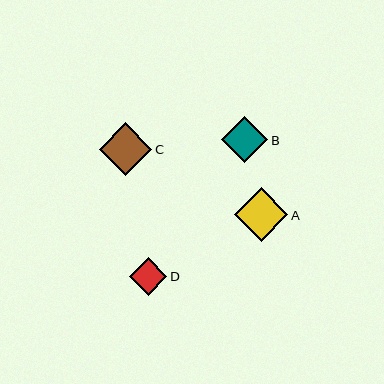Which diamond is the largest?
Diamond A is the largest with a size of approximately 53 pixels.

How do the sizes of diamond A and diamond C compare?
Diamond A and diamond C are approximately the same size.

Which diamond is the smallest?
Diamond D is the smallest with a size of approximately 38 pixels.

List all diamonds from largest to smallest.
From largest to smallest: A, C, B, D.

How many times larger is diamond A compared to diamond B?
Diamond A is approximately 1.2 times the size of diamond B.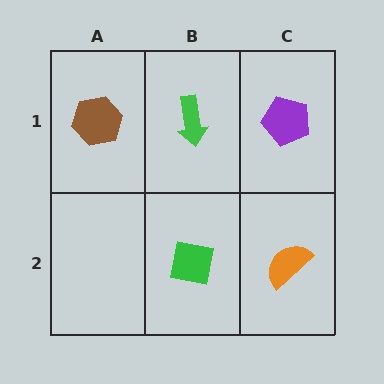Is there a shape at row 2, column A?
No, that cell is empty.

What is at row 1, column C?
A purple pentagon.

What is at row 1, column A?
A brown hexagon.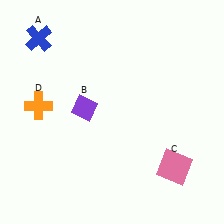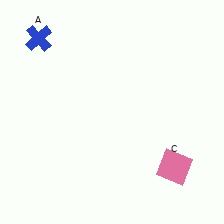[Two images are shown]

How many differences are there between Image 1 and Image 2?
There are 2 differences between the two images.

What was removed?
The orange cross (D), the purple diamond (B) were removed in Image 2.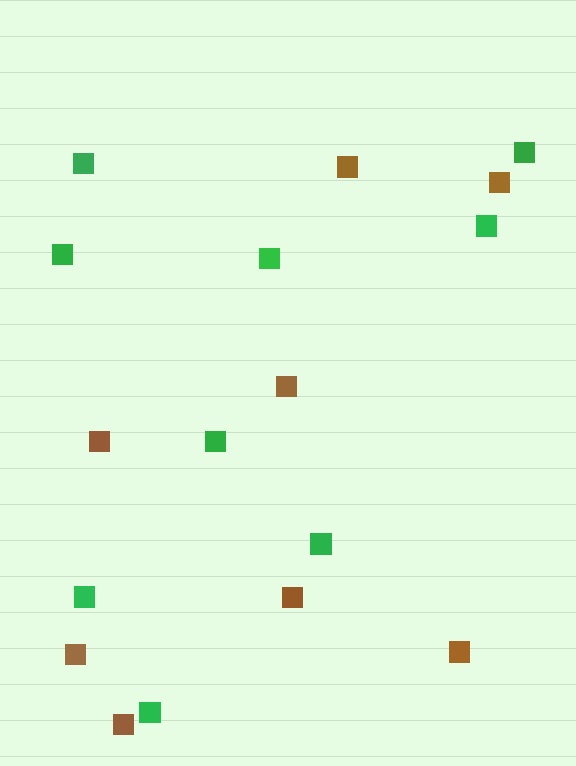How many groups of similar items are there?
There are 2 groups: one group of brown squares (8) and one group of green squares (9).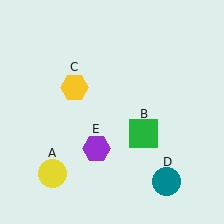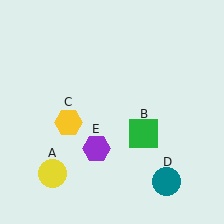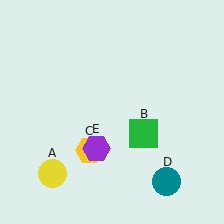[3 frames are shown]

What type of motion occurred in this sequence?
The yellow hexagon (object C) rotated counterclockwise around the center of the scene.